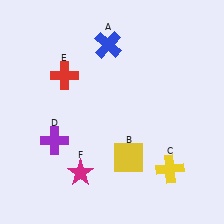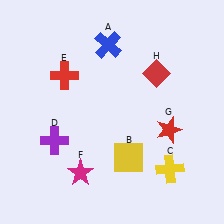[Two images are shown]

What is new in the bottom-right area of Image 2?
A red star (G) was added in the bottom-right area of Image 2.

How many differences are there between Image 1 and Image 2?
There are 2 differences between the two images.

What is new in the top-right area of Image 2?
A red diamond (H) was added in the top-right area of Image 2.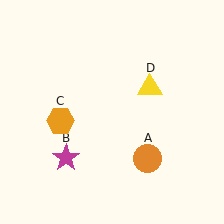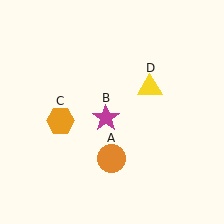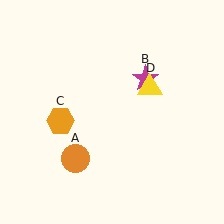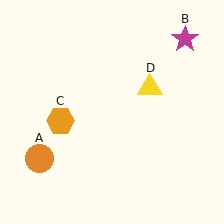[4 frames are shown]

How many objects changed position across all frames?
2 objects changed position: orange circle (object A), magenta star (object B).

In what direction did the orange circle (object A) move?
The orange circle (object A) moved left.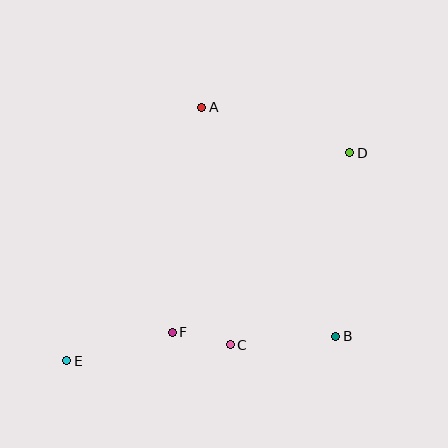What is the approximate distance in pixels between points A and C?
The distance between A and C is approximately 239 pixels.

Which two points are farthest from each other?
Points D and E are farthest from each other.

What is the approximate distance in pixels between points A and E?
The distance between A and E is approximately 287 pixels.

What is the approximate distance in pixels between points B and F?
The distance between B and F is approximately 163 pixels.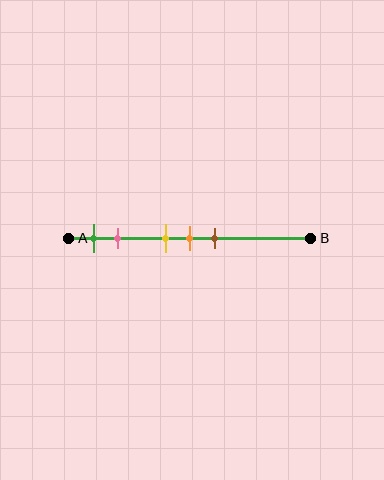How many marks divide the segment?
There are 5 marks dividing the segment.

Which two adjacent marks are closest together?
The yellow and orange marks are the closest adjacent pair.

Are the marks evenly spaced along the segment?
No, the marks are not evenly spaced.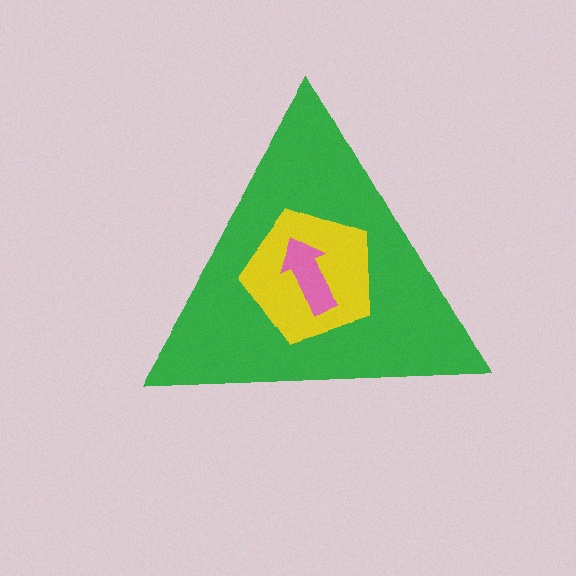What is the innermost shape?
The pink arrow.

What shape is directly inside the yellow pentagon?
The pink arrow.